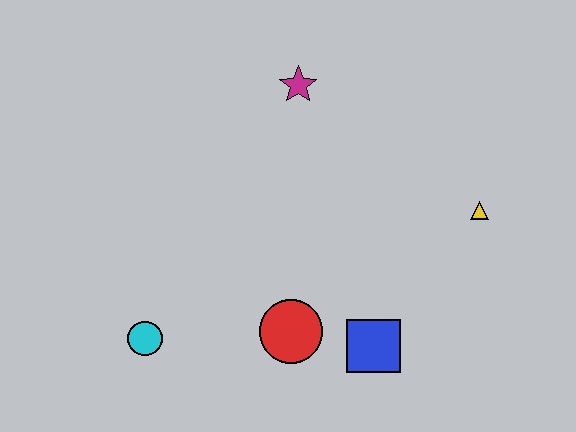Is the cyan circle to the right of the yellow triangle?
No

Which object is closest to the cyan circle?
The red circle is closest to the cyan circle.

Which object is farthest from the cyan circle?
The yellow triangle is farthest from the cyan circle.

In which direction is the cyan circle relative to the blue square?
The cyan circle is to the left of the blue square.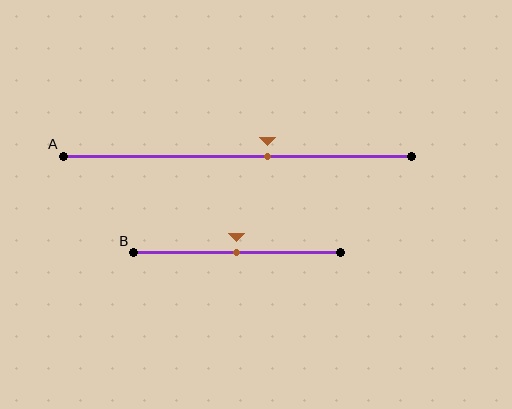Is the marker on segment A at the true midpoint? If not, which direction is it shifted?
No, the marker on segment A is shifted to the right by about 9% of the segment length.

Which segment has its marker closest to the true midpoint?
Segment B has its marker closest to the true midpoint.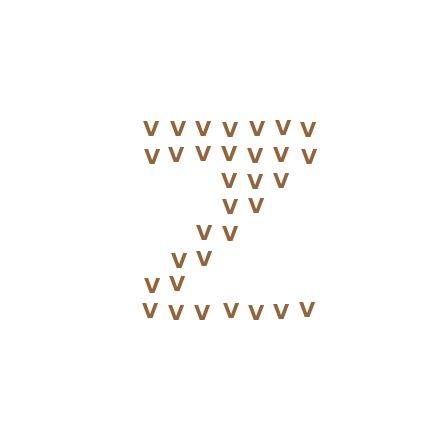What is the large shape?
The large shape is the letter Z.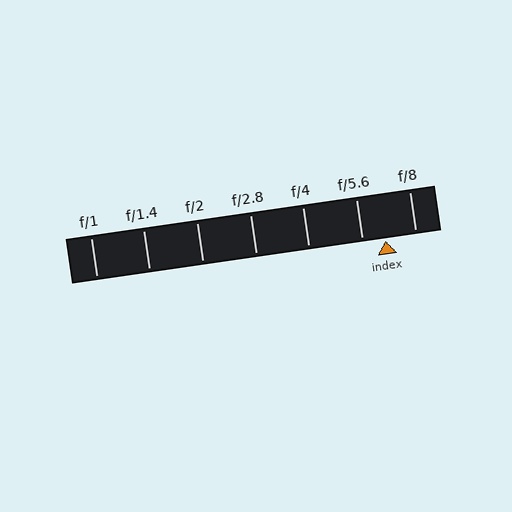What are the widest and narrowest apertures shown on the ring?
The widest aperture shown is f/1 and the narrowest is f/8.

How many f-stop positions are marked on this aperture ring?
There are 7 f-stop positions marked.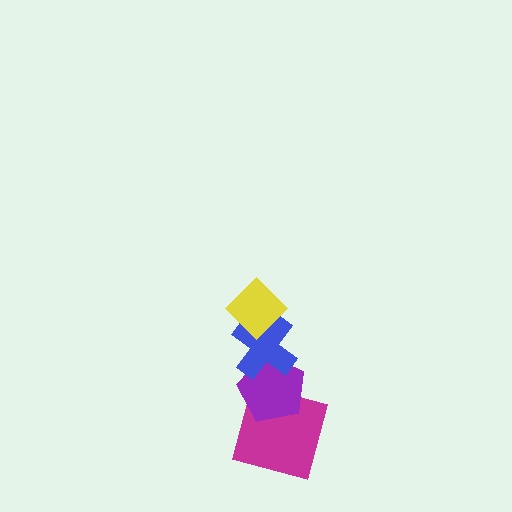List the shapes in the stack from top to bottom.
From top to bottom: the yellow diamond, the blue cross, the purple pentagon, the magenta square.